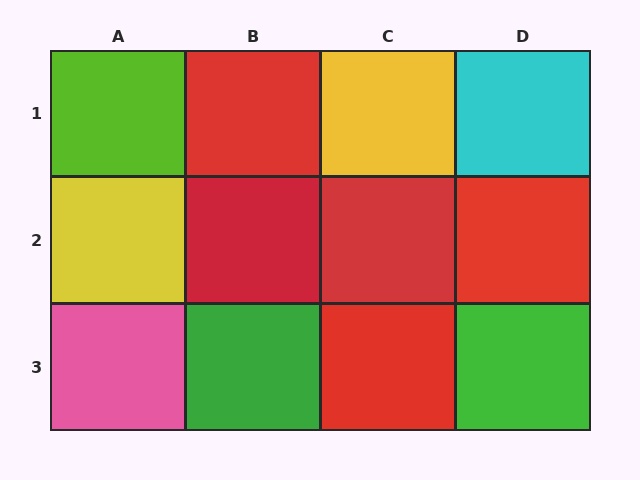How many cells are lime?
1 cell is lime.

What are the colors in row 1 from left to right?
Lime, red, yellow, cyan.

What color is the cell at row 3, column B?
Green.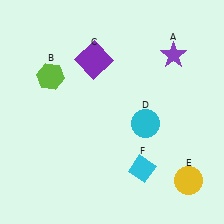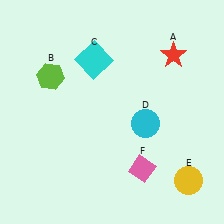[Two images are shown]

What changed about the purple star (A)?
In Image 1, A is purple. In Image 2, it changed to red.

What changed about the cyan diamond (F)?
In Image 1, F is cyan. In Image 2, it changed to pink.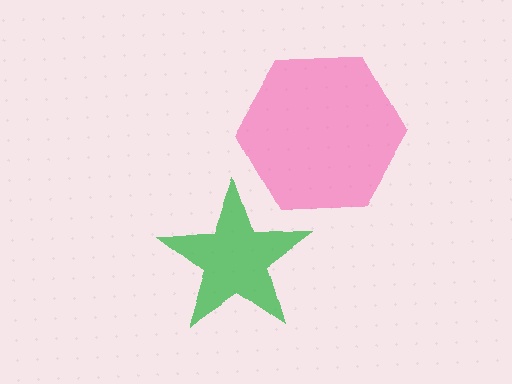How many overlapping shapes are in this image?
There are 2 overlapping shapes in the image.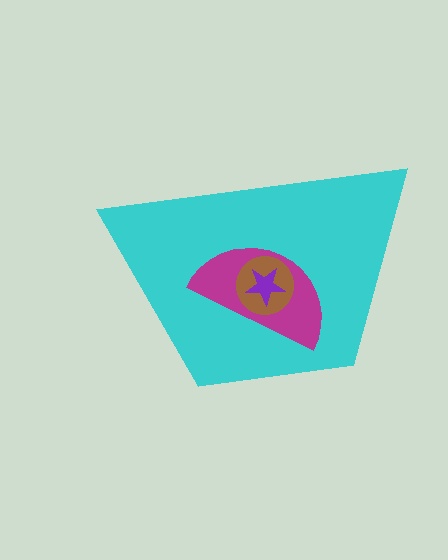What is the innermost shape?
The purple star.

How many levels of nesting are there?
4.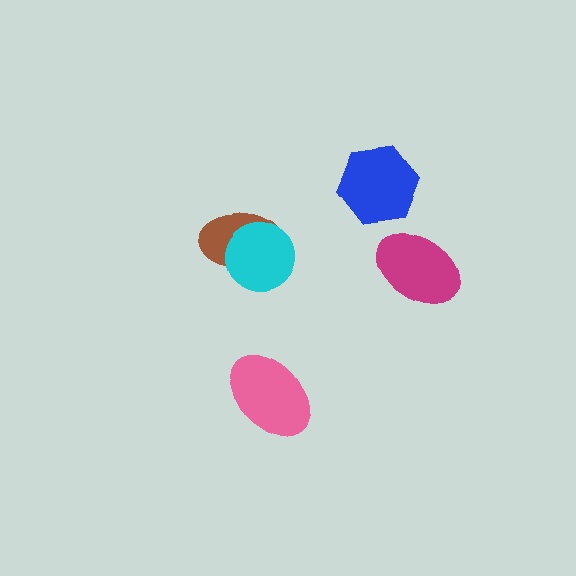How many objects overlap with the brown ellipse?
1 object overlaps with the brown ellipse.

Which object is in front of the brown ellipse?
The cyan circle is in front of the brown ellipse.